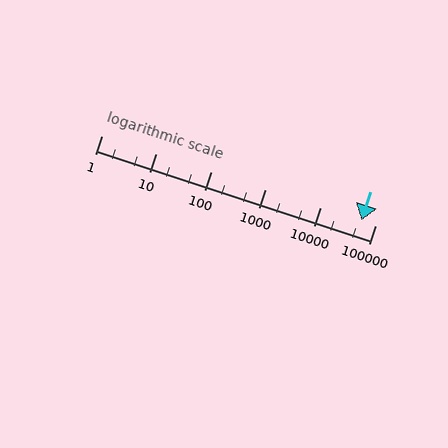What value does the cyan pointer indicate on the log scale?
The pointer indicates approximately 56000.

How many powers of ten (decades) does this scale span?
The scale spans 5 decades, from 1 to 100000.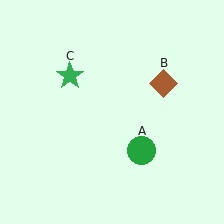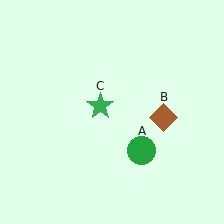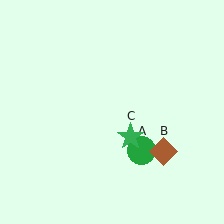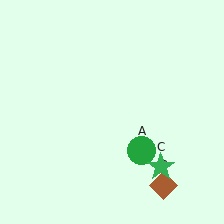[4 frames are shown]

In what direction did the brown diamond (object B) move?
The brown diamond (object B) moved down.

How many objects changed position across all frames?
2 objects changed position: brown diamond (object B), green star (object C).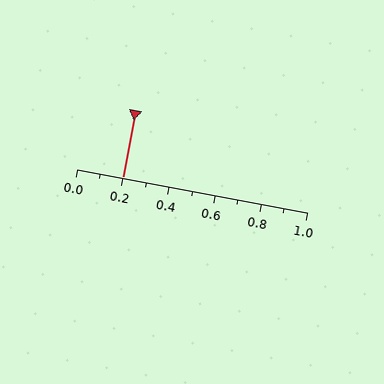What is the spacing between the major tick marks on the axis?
The major ticks are spaced 0.2 apart.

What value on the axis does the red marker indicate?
The marker indicates approximately 0.2.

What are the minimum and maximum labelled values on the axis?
The axis runs from 0.0 to 1.0.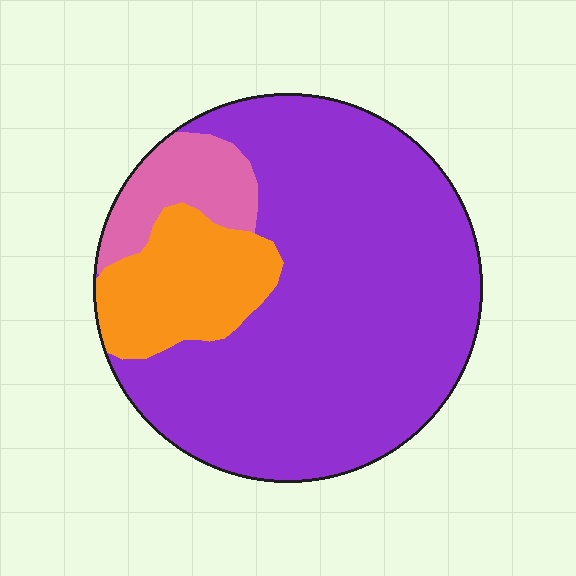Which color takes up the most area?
Purple, at roughly 75%.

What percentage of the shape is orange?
Orange takes up about one sixth (1/6) of the shape.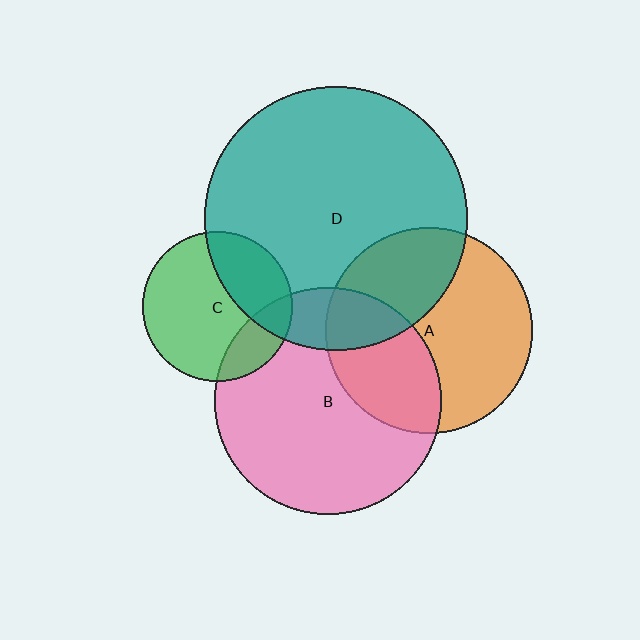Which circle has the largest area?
Circle D (teal).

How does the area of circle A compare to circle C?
Approximately 1.9 times.